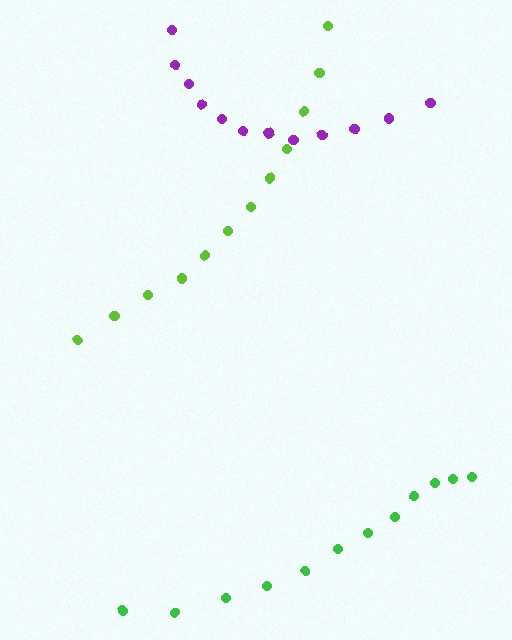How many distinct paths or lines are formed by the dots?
There are 3 distinct paths.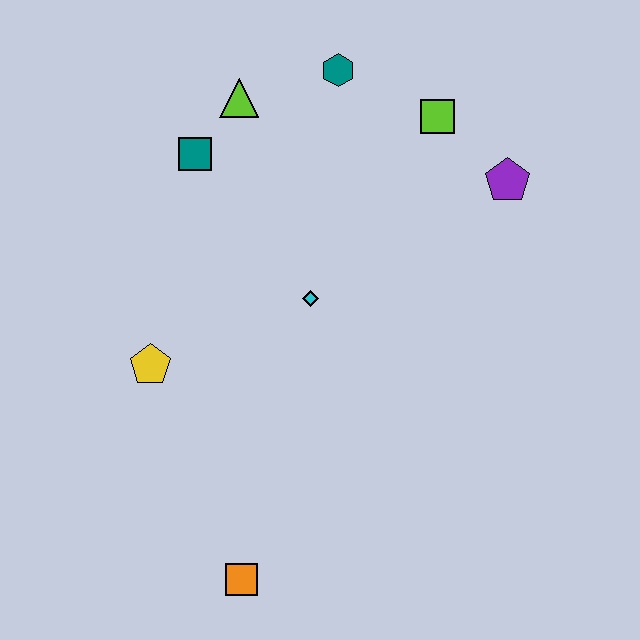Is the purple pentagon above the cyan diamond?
Yes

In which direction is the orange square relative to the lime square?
The orange square is below the lime square.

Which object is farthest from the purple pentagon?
The orange square is farthest from the purple pentagon.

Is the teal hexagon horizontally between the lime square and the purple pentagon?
No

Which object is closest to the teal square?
The lime triangle is closest to the teal square.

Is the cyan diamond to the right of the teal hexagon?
No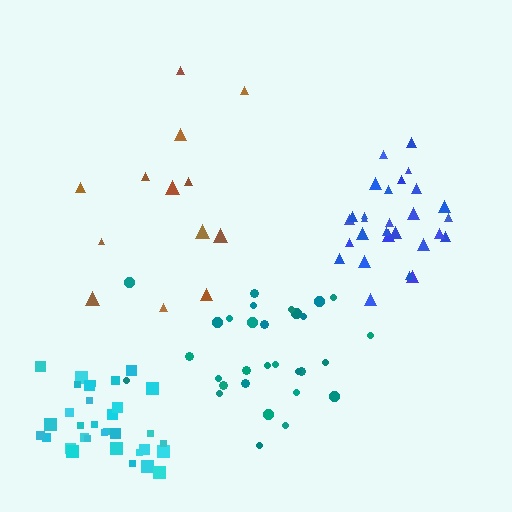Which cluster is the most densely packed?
Cyan.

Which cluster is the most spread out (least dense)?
Brown.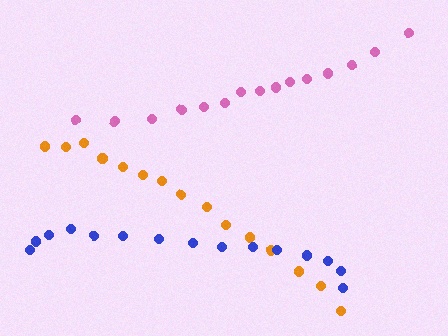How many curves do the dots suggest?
There are 3 distinct paths.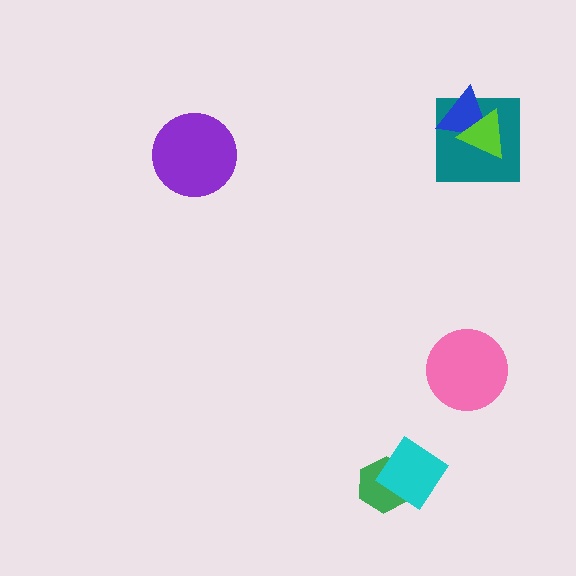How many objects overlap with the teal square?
2 objects overlap with the teal square.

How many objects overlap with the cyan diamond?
1 object overlaps with the cyan diamond.